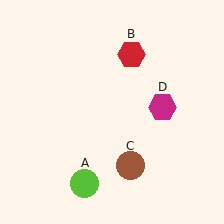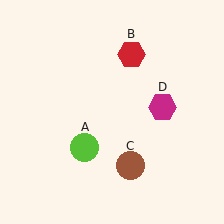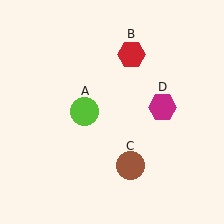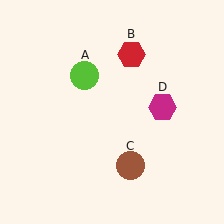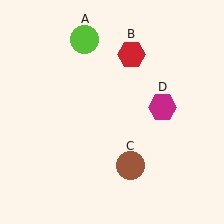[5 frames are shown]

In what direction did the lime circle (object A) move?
The lime circle (object A) moved up.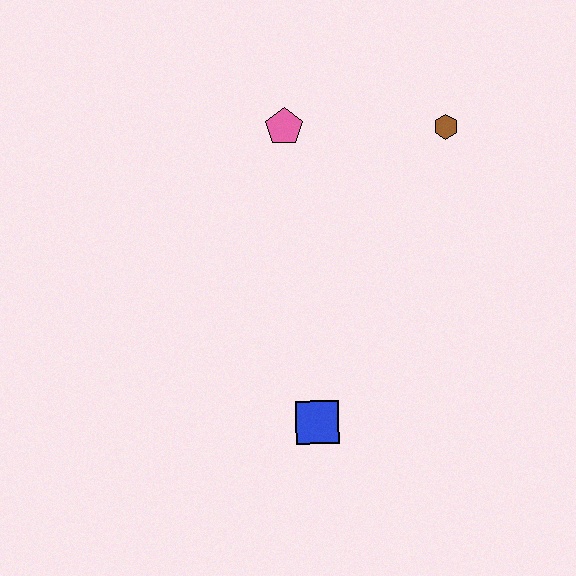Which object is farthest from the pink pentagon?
The blue square is farthest from the pink pentagon.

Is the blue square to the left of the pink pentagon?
No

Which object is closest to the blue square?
The pink pentagon is closest to the blue square.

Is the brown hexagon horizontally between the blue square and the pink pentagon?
No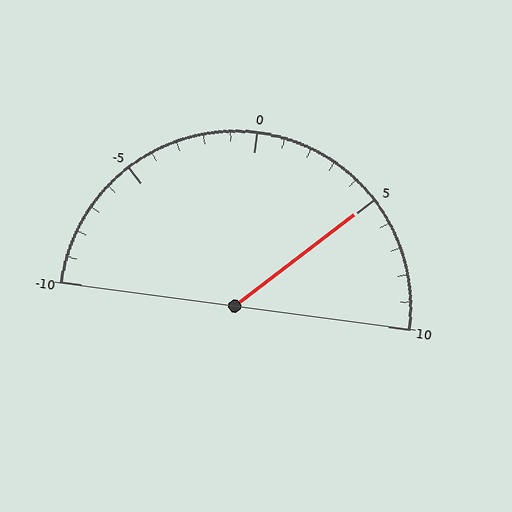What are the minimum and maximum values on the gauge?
The gauge ranges from -10 to 10.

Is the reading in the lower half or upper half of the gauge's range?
The reading is in the upper half of the range (-10 to 10).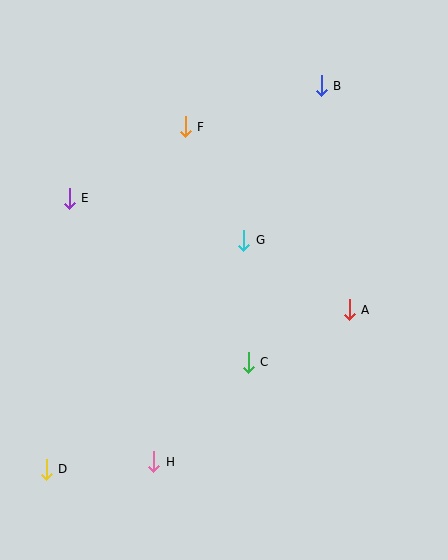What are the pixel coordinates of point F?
Point F is at (185, 127).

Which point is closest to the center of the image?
Point G at (244, 240) is closest to the center.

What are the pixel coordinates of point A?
Point A is at (349, 310).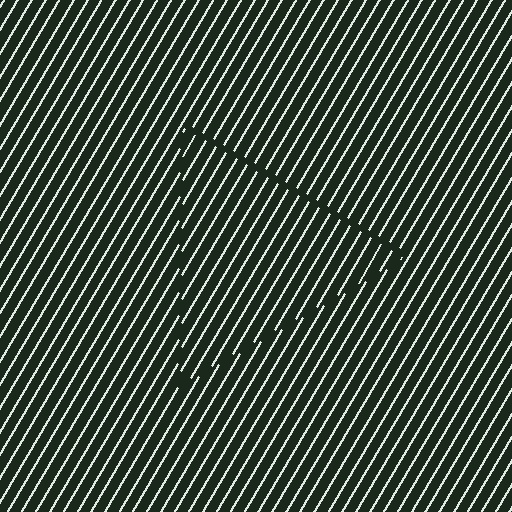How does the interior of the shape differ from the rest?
The interior of the shape contains the same grating, shifted by half a period — the contour is defined by the phase discontinuity where line-ends from the inner and outer gratings abut.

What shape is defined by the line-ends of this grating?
An illusory triangle. The interior of the shape contains the same grating, shifted by half a period — the contour is defined by the phase discontinuity where line-ends from the inner and outer gratings abut.